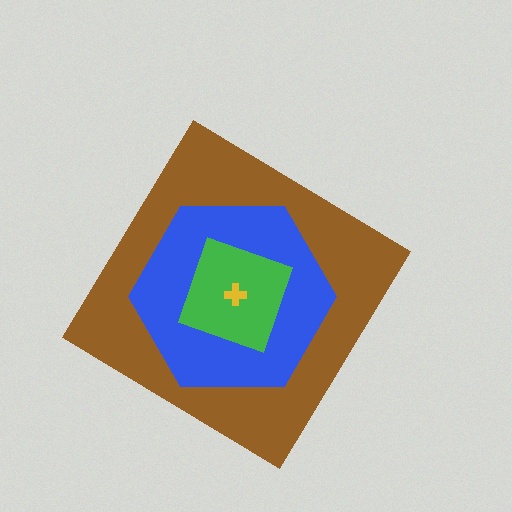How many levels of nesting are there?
4.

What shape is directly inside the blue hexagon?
The green square.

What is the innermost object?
The yellow cross.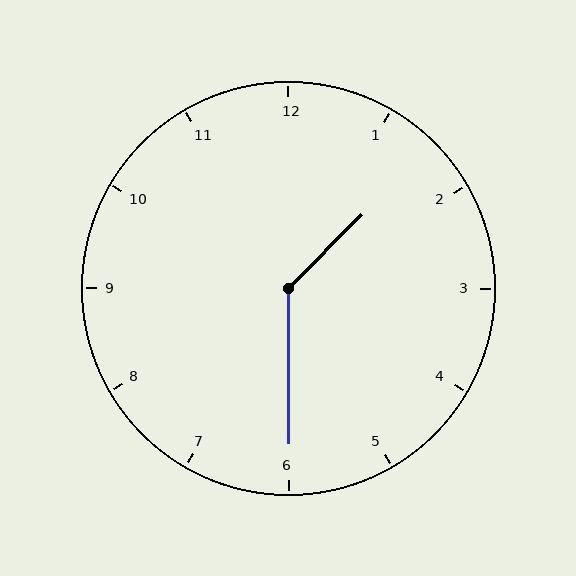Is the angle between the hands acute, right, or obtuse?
It is obtuse.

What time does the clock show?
1:30.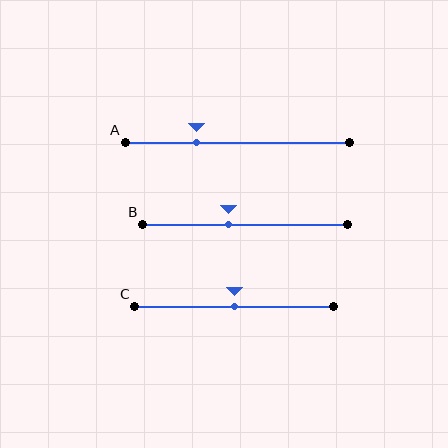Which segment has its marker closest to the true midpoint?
Segment C has its marker closest to the true midpoint.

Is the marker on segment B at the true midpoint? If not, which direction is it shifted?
No, the marker on segment B is shifted to the left by about 8% of the segment length.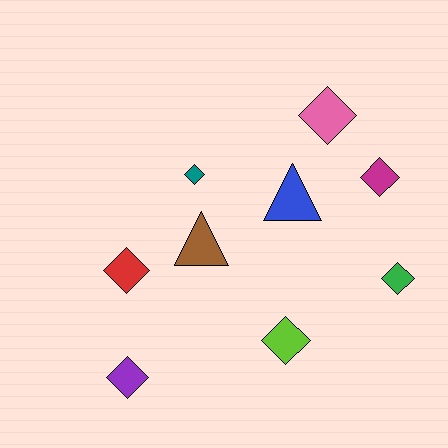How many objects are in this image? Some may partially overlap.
There are 9 objects.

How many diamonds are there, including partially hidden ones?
There are 7 diamonds.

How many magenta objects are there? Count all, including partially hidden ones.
There is 1 magenta object.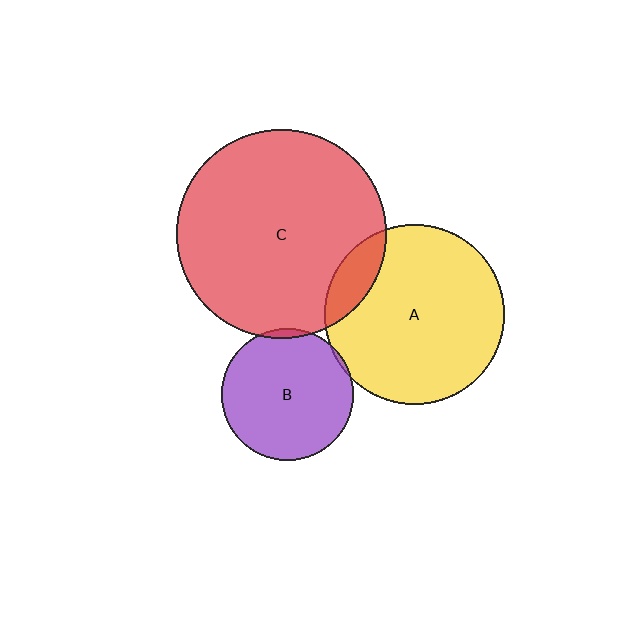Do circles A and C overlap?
Yes.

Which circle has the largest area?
Circle C (red).